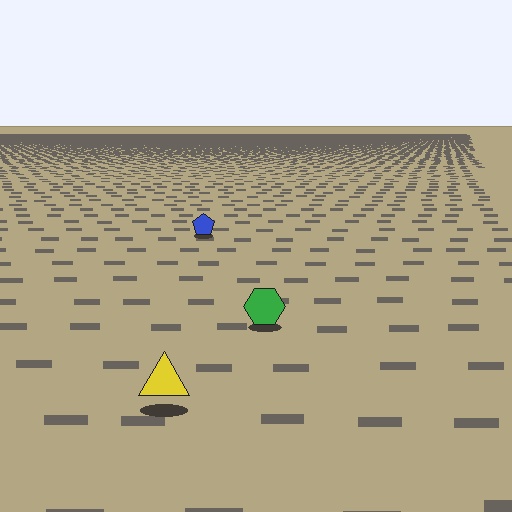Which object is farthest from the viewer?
The blue pentagon is farthest from the viewer. It appears smaller and the ground texture around it is denser.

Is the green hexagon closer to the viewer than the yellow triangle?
No. The yellow triangle is closer — you can tell from the texture gradient: the ground texture is coarser near it.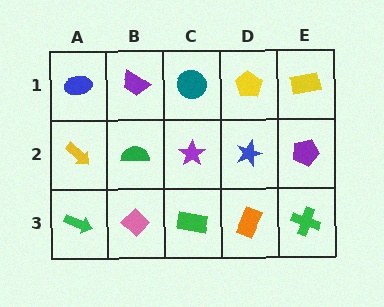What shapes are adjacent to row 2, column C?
A teal circle (row 1, column C), a green rectangle (row 3, column C), a green semicircle (row 2, column B), a blue star (row 2, column D).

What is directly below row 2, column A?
A green arrow.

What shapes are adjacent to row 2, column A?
A blue ellipse (row 1, column A), a green arrow (row 3, column A), a green semicircle (row 2, column B).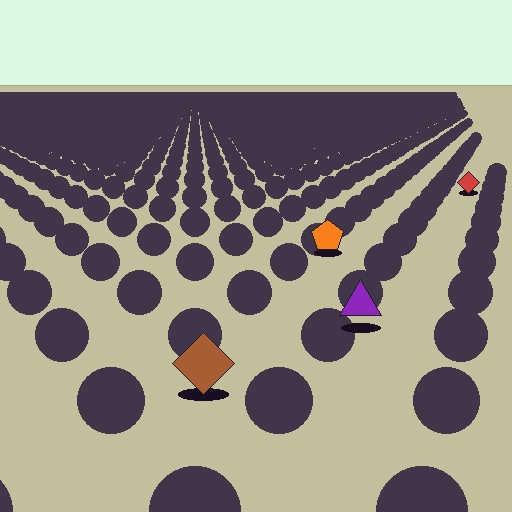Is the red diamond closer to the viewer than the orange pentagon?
No. The orange pentagon is closer — you can tell from the texture gradient: the ground texture is coarser near it.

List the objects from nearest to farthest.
From nearest to farthest: the brown diamond, the purple triangle, the orange pentagon, the red diamond.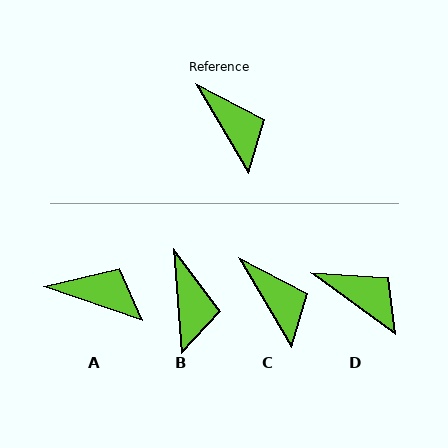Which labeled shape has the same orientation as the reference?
C.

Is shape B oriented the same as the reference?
No, it is off by about 26 degrees.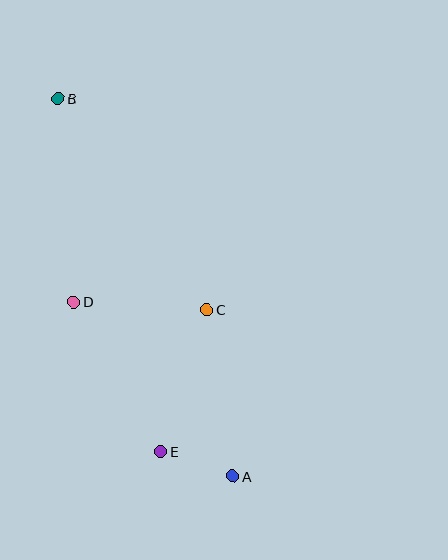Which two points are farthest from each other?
Points A and B are farthest from each other.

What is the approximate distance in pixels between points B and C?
The distance between B and C is approximately 258 pixels.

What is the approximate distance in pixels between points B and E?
The distance between B and E is approximately 367 pixels.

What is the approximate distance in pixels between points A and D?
The distance between A and D is approximately 236 pixels.